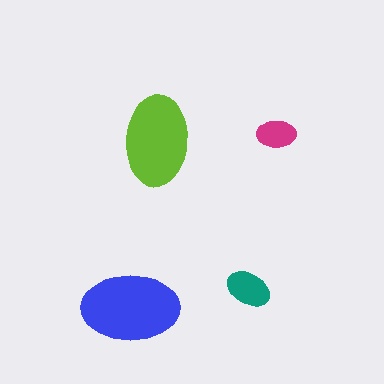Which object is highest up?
The magenta ellipse is topmost.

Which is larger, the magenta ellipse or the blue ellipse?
The blue one.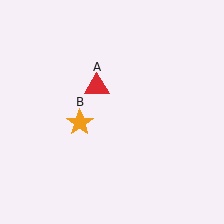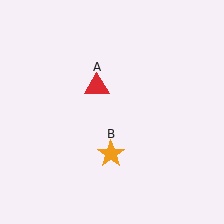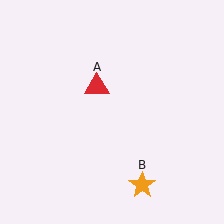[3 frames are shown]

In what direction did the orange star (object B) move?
The orange star (object B) moved down and to the right.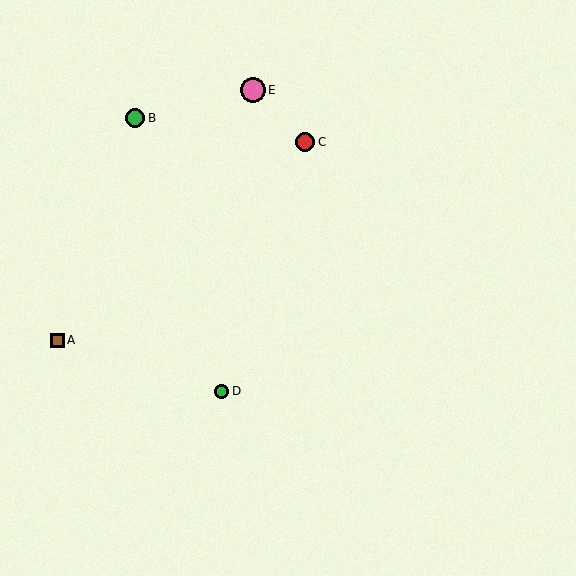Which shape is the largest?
The pink circle (labeled E) is the largest.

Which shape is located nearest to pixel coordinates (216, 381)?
The green circle (labeled D) at (222, 391) is nearest to that location.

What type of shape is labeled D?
Shape D is a green circle.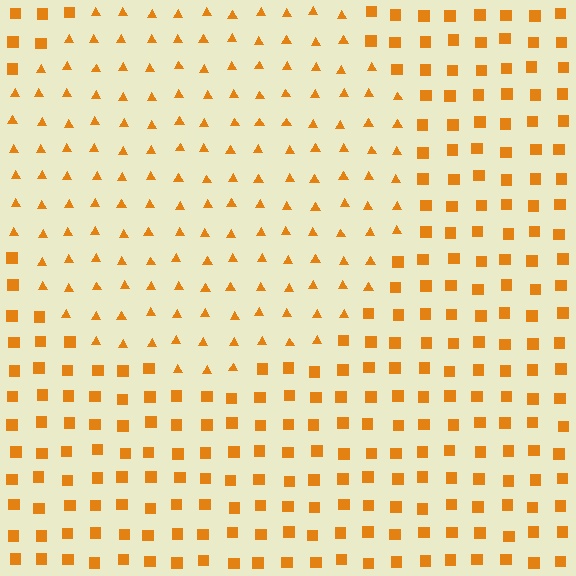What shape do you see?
I see a circle.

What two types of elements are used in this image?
The image uses triangles inside the circle region and squares outside it.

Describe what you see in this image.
The image is filled with small orange elements arranged in a uniform grid. A circle-shaped region contains triangles, while the surrounding area contains squares. The boundary is defined purely by the change in element shape.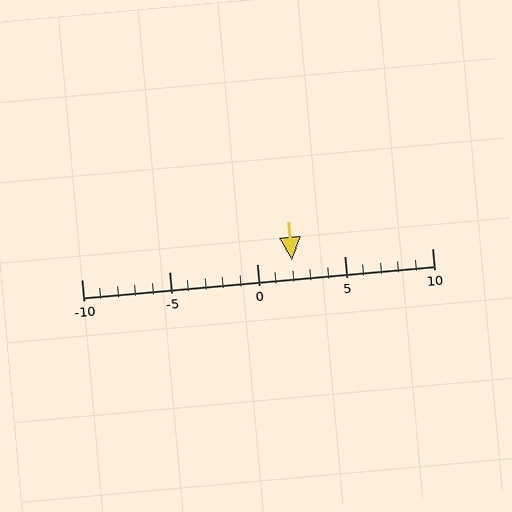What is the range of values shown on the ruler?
The ruler shows values from -10 to 10.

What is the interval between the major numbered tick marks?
The major tick marks are spaced 5 units apart.